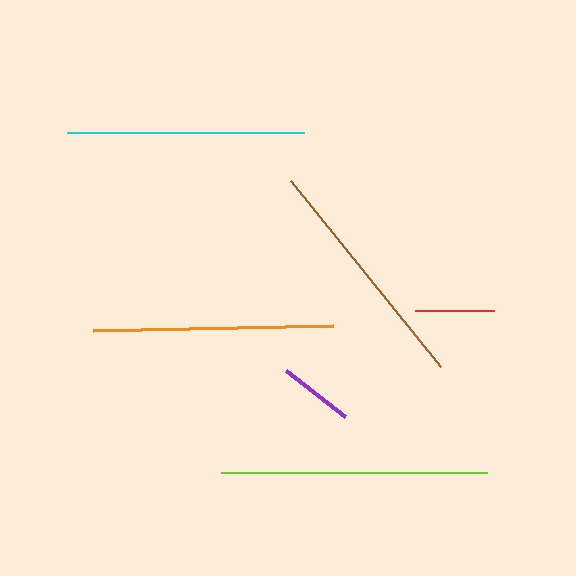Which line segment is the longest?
The lime line is the longest at approximately 266 pixels.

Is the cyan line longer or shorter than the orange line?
The orange line is longer than the cyan line.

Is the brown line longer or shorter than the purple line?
The brown line is longer than the purple line.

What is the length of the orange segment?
The orange segment is approximately 240 pixels long.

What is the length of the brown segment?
The brown segment is approximately 239 pixels long.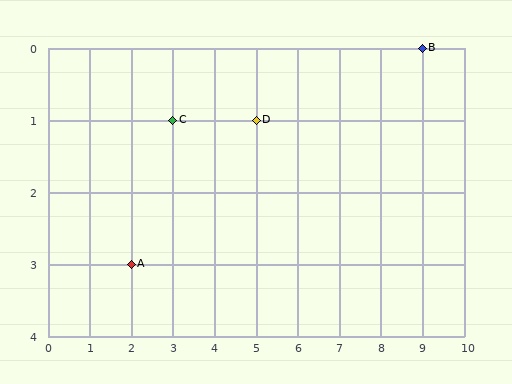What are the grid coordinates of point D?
Point D is at grid coordinates (5, 1).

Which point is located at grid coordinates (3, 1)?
Point C is at (3, 1).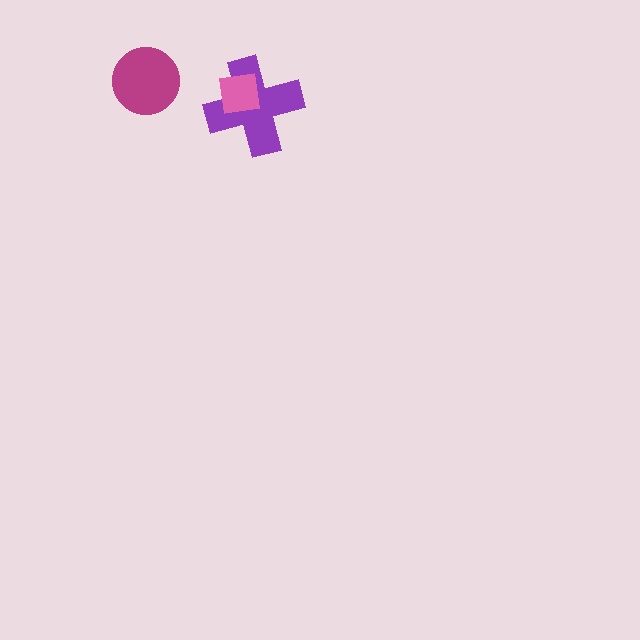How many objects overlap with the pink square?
1 object overlaps with the pink square.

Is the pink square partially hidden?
No, no other shape covers it.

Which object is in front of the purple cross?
The pink square is in front of the purple cross.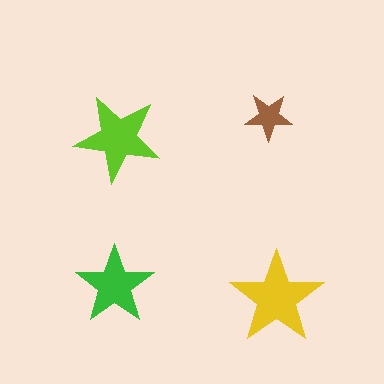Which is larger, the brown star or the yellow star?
The yellow one.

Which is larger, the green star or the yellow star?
The yellow one.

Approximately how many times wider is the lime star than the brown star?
About 2 times wider.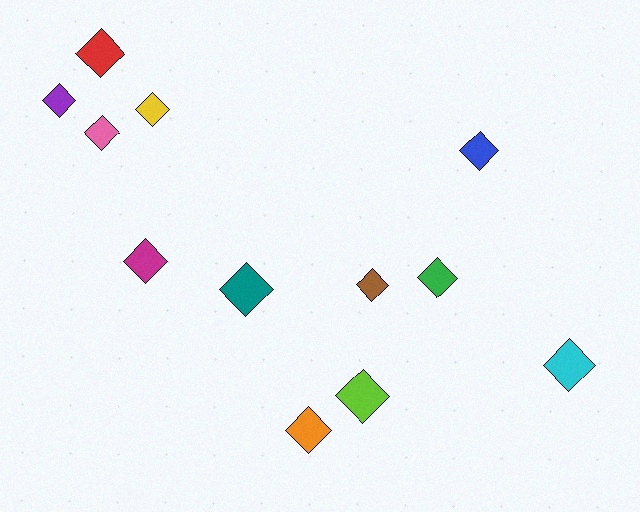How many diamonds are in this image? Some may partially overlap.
There are 12 diamonds.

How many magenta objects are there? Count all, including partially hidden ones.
There is 1 magenta object.